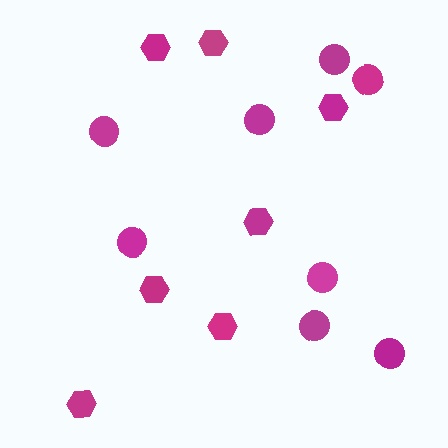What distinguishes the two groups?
There are 2 groups: one group of hexagons (7) and one group of circles (8).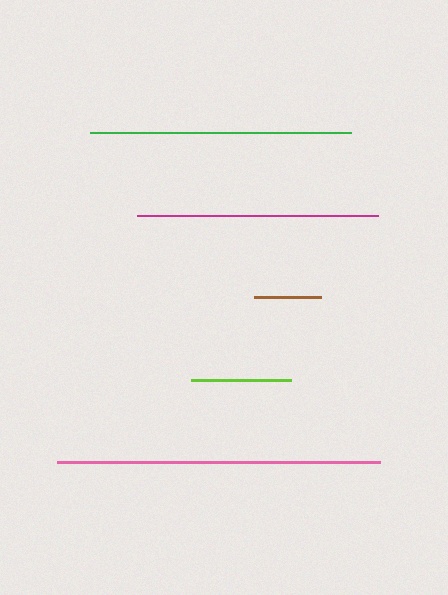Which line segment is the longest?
The pink line is the longest at approximately 323 pixels.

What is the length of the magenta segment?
The magenta segment is approximately 242 pixels long.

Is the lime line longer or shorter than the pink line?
The pink line is longer than the lime line.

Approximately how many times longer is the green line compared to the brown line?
The green line is approximately 3.9 times the length of the brown line.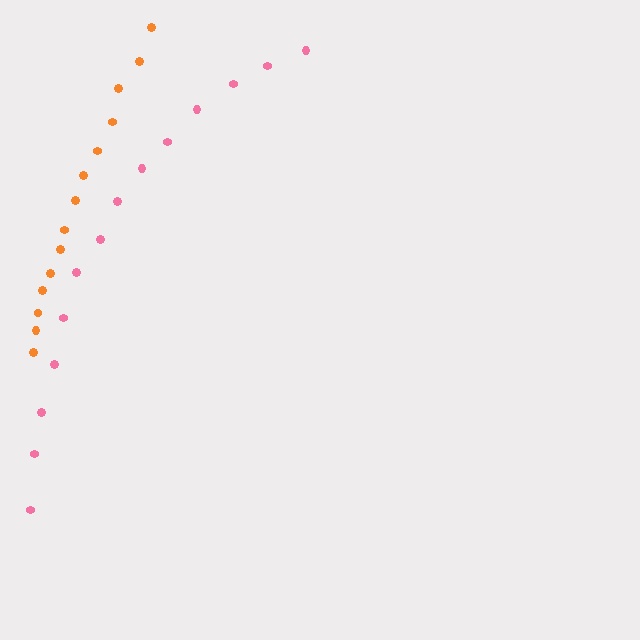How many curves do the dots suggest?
There are 2 distinct paths.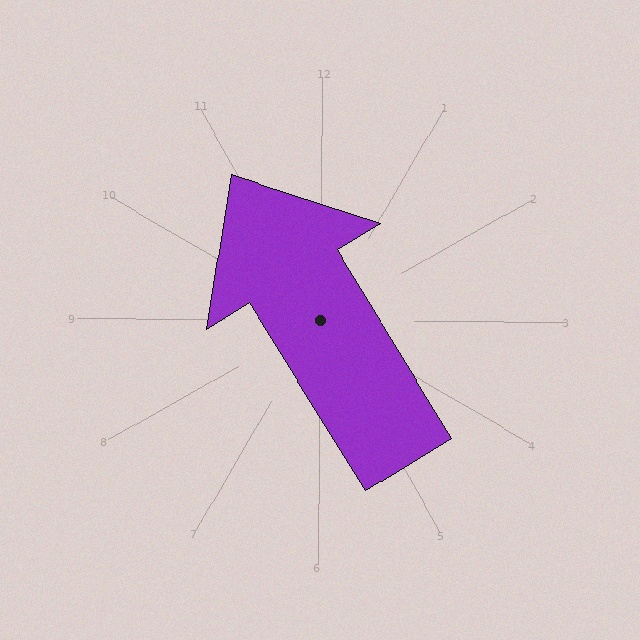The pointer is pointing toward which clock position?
Roughly 11 o'clock.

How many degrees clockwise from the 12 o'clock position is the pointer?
Approximately 328 degrees.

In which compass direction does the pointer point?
Northwest.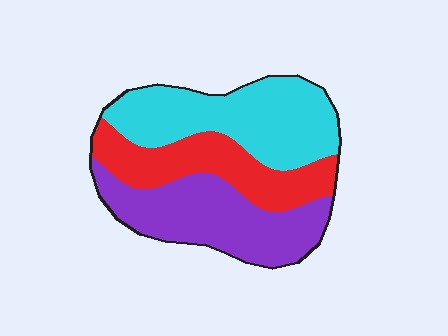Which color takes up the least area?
Red, at roughly 30%.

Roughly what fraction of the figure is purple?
Purple takes up about one third (1/3) of the figure.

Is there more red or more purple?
Purple.